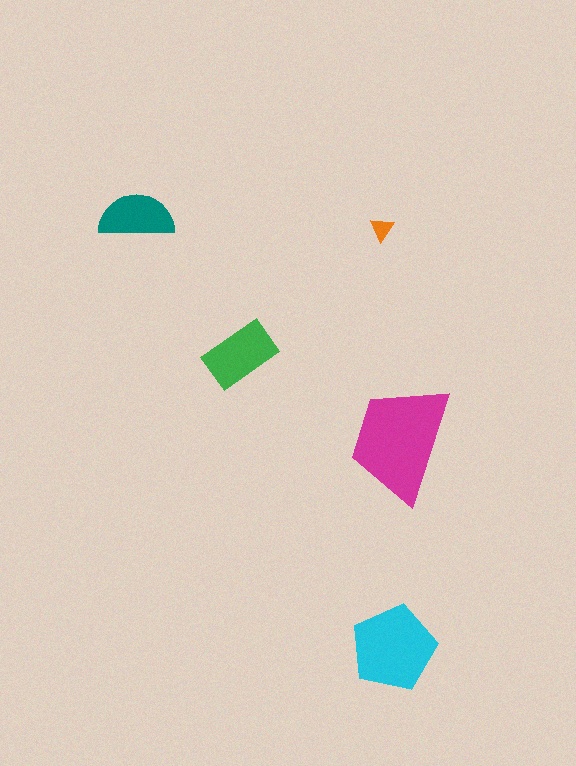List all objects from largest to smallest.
The magenta trapezoid, the cyan pentagon, the green rectangle, the teal semicircle, the orange triangle.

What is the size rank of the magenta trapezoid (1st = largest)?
1st.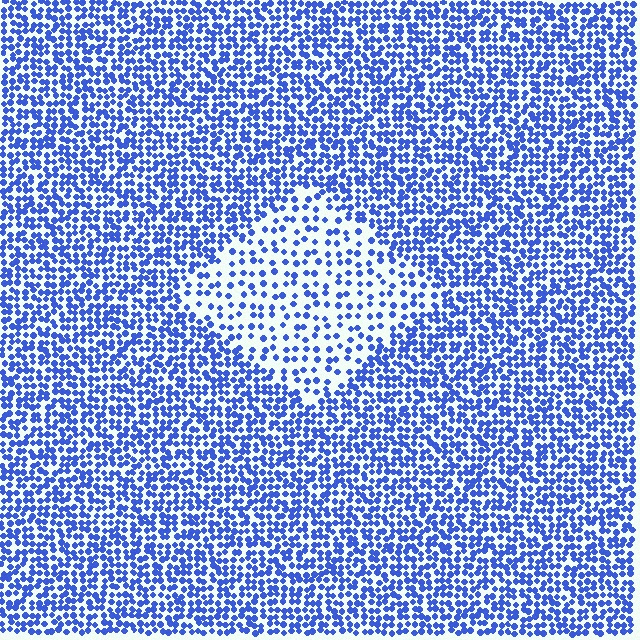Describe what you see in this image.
The image contains small blue elements arranged at two different densities. A diamond-shaped region is visible where the elements are less densely packed than the surrounding area.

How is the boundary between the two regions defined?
The boundary is defined by a change in element density (approximately 2.2x ratio). All elements are the same color, size, and shape.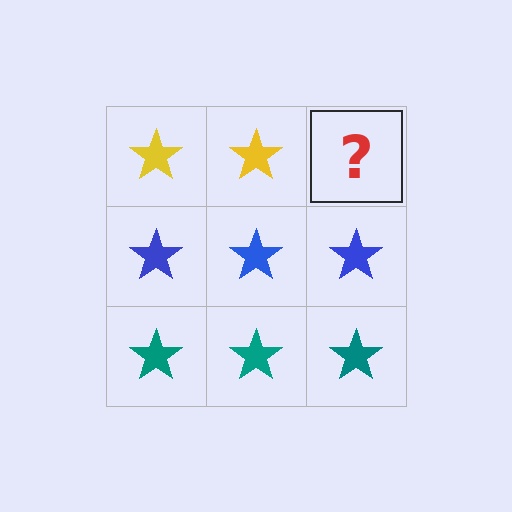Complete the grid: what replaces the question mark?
The question mark should be replaced with a yellow star.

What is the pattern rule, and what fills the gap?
The rule is that each row has a consistent color. The gap should be filled with a yellow star.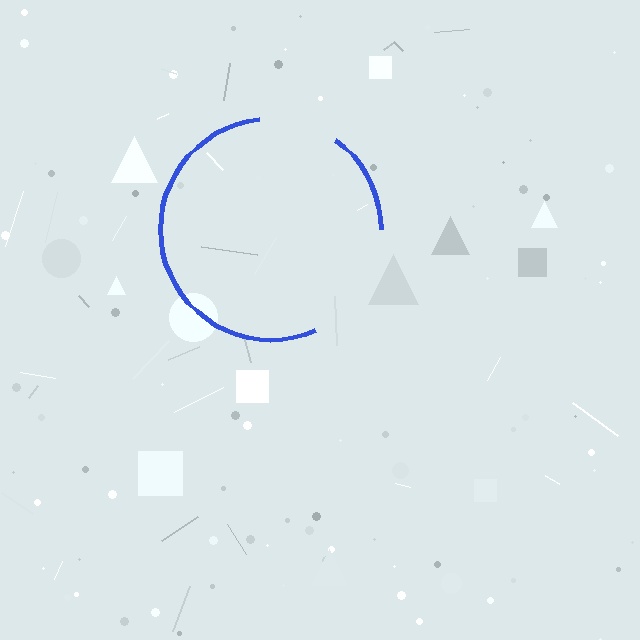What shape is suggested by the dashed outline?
The dashed outline suggests a circle.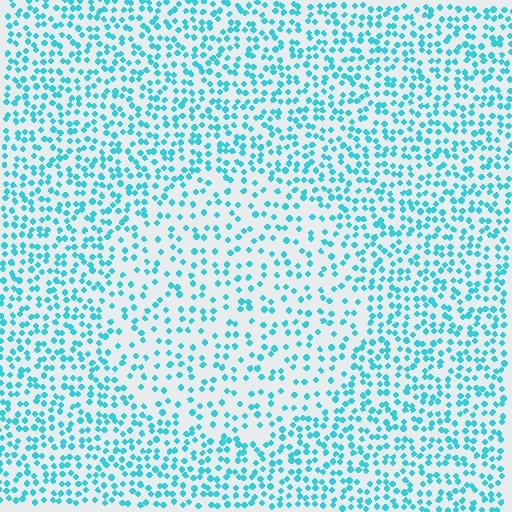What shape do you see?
I see a circle.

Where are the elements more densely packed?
The elements are more densely packed outside the circle boundary.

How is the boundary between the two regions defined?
The boundary is defined by a change in element density (approximately 1.8x ratio). All elements are the same color, size, and shape.